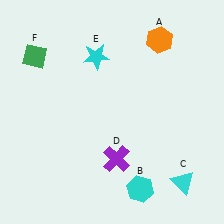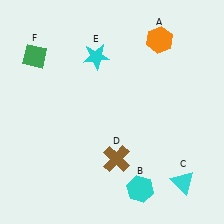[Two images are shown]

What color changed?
The cross (D) changed from purple in Image 1 to brown in Image 2.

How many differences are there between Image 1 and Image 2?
There is 1 difference between the two images.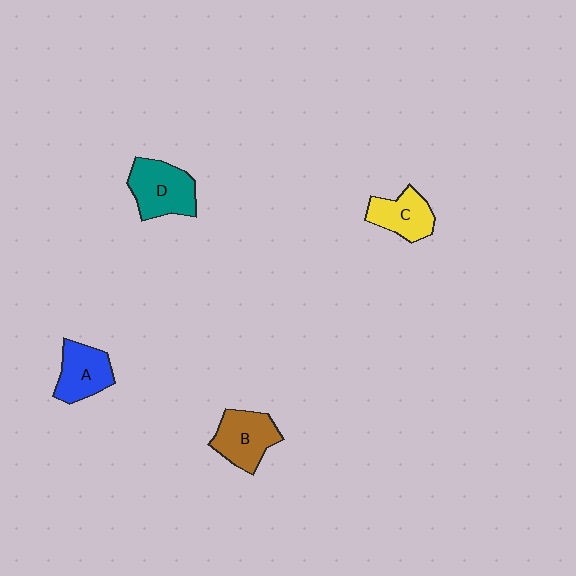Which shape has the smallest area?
Shape C (yellow).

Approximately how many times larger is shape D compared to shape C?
Approximately 1.3 times.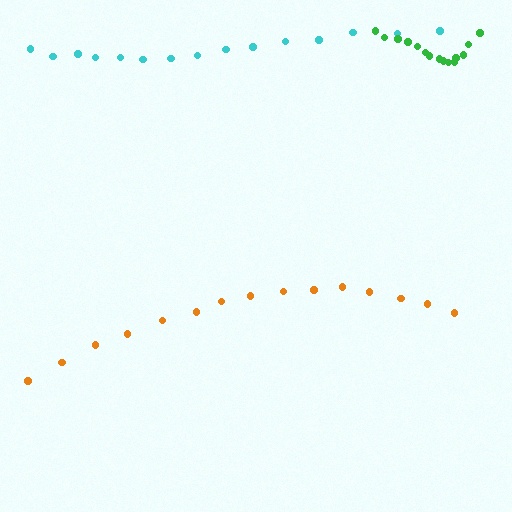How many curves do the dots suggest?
There are 3 distinct paths.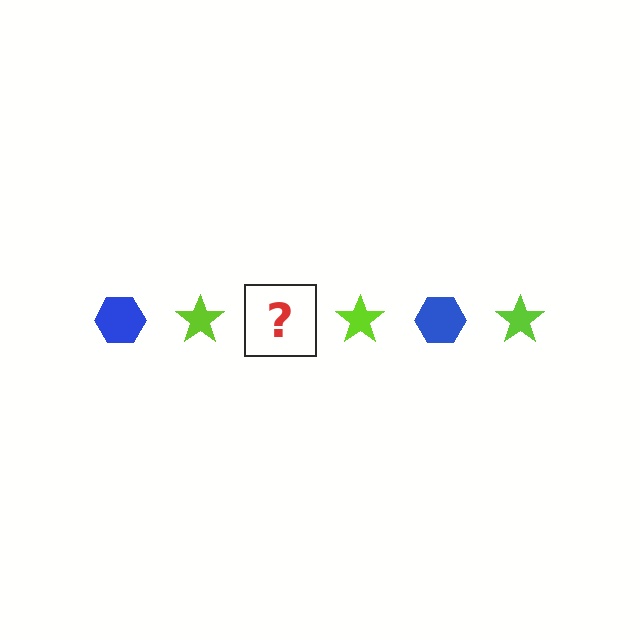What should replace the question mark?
The question mark should be replaced with a blue hexagon.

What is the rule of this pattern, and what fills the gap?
The rule is that the pattern alternates between blue hexagon and lime star. The gap should be filled with a blue hexagon.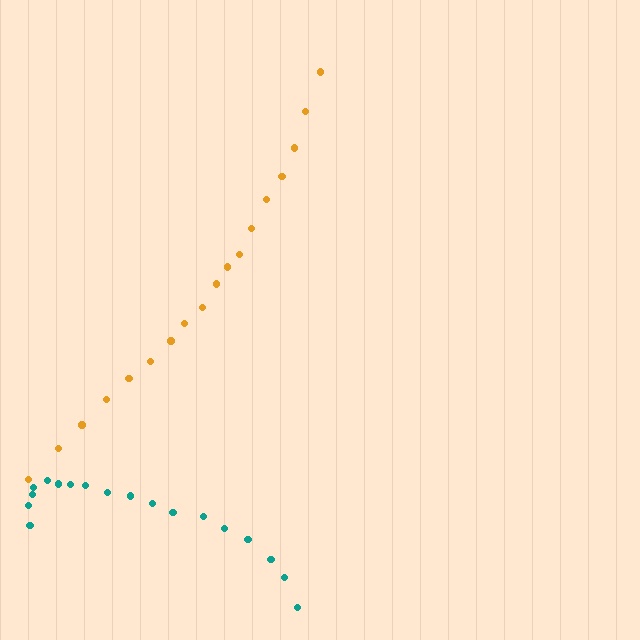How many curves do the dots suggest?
There are 2 distinct paths.